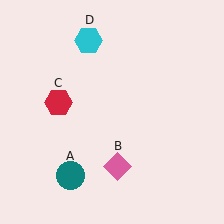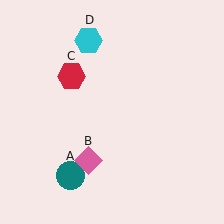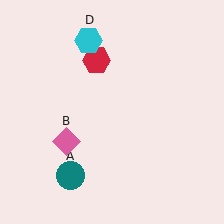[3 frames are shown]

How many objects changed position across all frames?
2 objects changed position: pink diamond (object B), red hexagon (object C).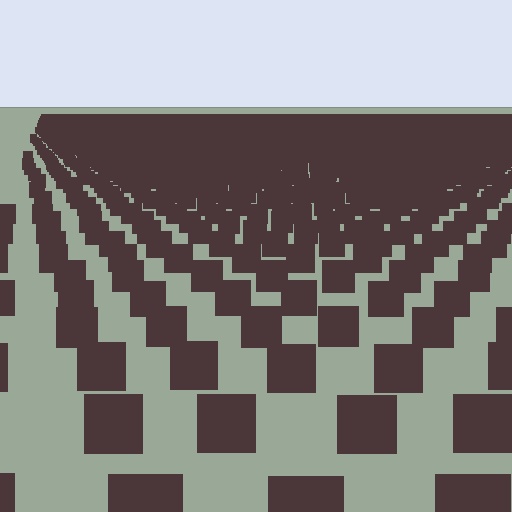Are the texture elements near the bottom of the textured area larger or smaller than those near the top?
Larger. Near the bottom, elements are closer to the viewer and appear at a bigger on-screen size.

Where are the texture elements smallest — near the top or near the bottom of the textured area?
Near the top.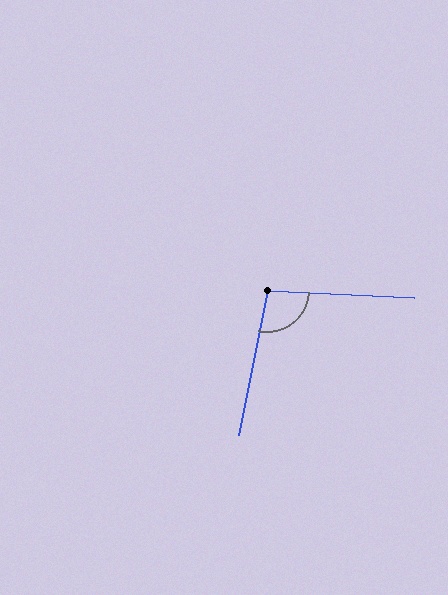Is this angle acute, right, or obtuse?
It is obtuse.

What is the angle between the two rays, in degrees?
Approximately 98 degrees.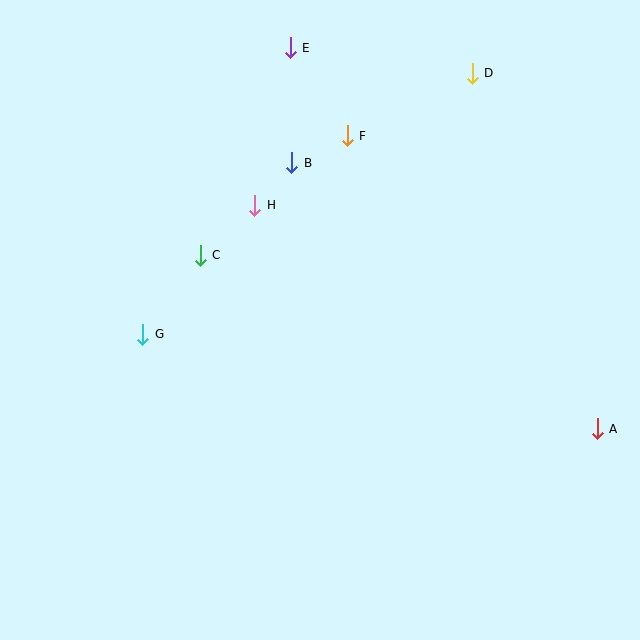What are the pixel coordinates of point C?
Point C is at (200, 255).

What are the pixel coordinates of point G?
Point G is at (143, 334).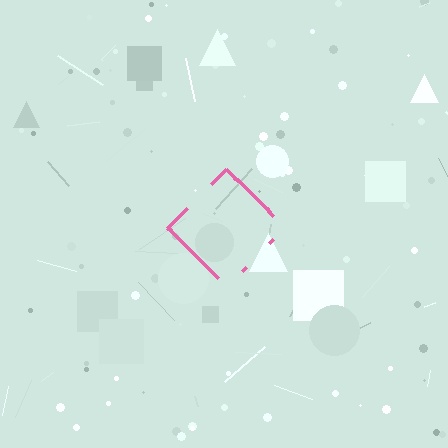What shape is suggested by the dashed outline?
The dashed outline suggests a diamond.